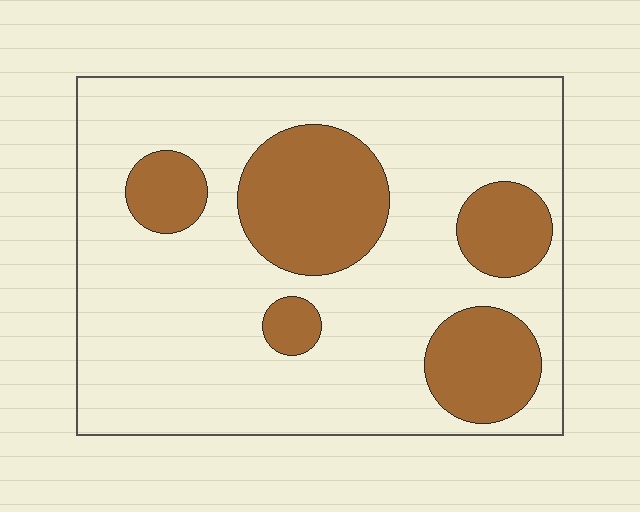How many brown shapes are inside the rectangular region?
5.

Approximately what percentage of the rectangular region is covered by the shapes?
Approximately 25%.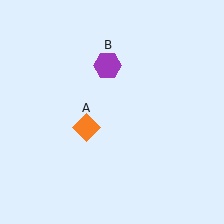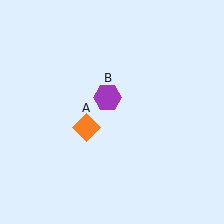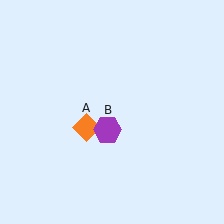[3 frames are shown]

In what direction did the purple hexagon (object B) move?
The purple hexagon (object B) moved down.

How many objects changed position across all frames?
1 object changed position: purple hexagon (object B).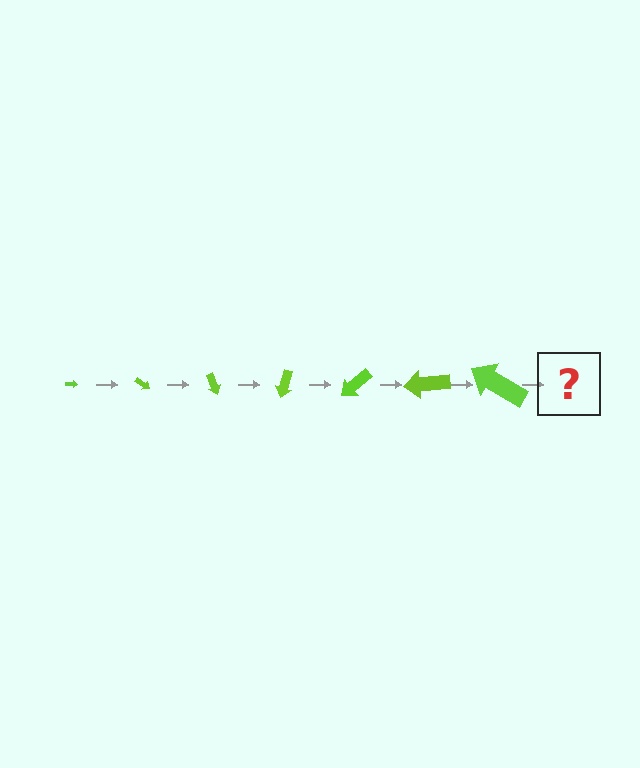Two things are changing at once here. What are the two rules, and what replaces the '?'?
The two rules are that the arrow grows larger each step and it rotates 35 degrees each step. The '?' should be an arrow, larger than the previous one and rotated 245 degrees from the start.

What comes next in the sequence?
The next element should be an arrow, larger than the previous one and rotated 245 degrees from the start.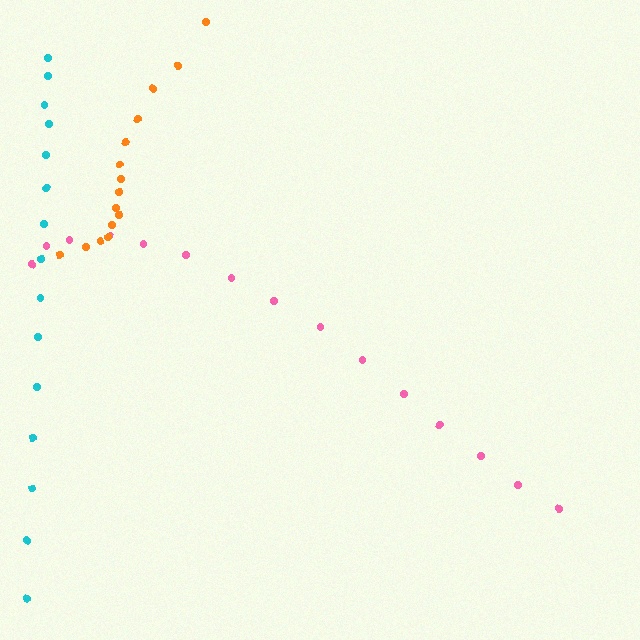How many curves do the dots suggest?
There are 3 distinct paths.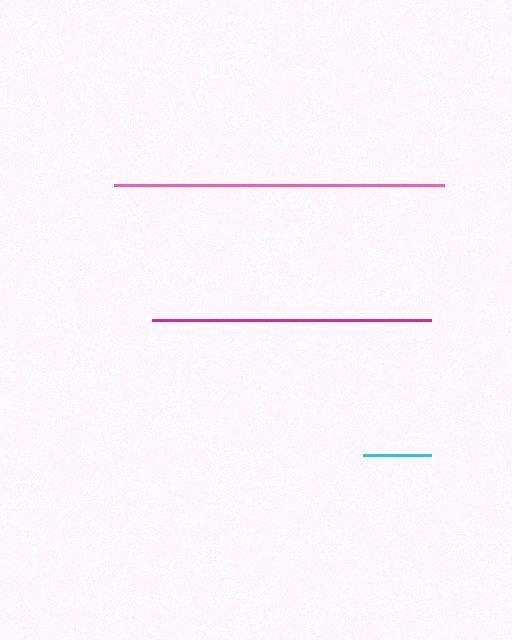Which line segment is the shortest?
The cyan line is the shortest at approximately 68 pixels.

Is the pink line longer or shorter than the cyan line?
The pink line is longer than the cyan line.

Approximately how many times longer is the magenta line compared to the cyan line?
The magenta line is approximately 4.1 times the length of the cyan line.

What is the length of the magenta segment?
The magenta segment is approximately 279 pixels long.